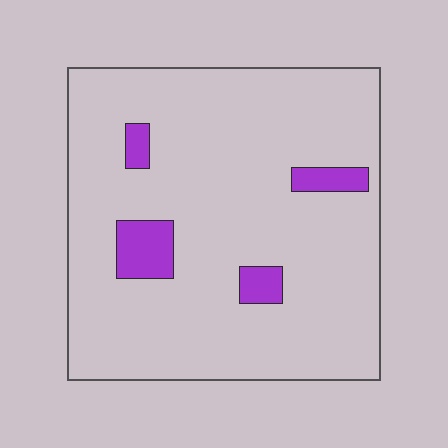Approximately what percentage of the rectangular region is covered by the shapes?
Approximately 10%.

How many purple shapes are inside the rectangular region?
4.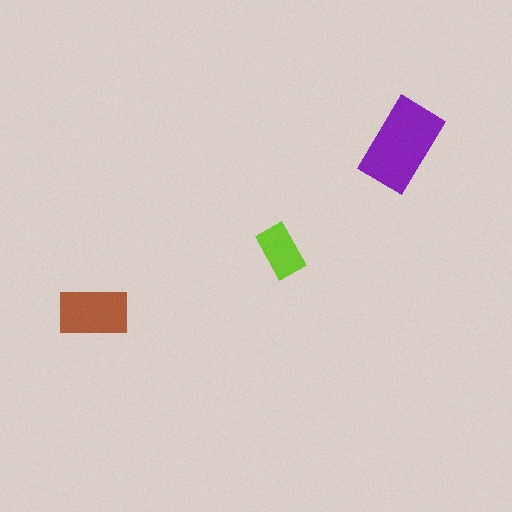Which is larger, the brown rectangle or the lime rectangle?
The brown one.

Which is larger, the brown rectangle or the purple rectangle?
The purple one.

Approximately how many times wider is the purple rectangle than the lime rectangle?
About 1.5 times wider.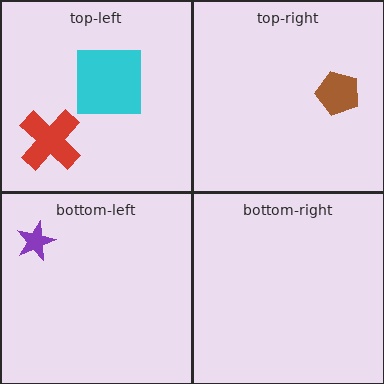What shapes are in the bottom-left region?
The purple star.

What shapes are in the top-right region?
The brown pentagon.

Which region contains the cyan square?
The top-left region.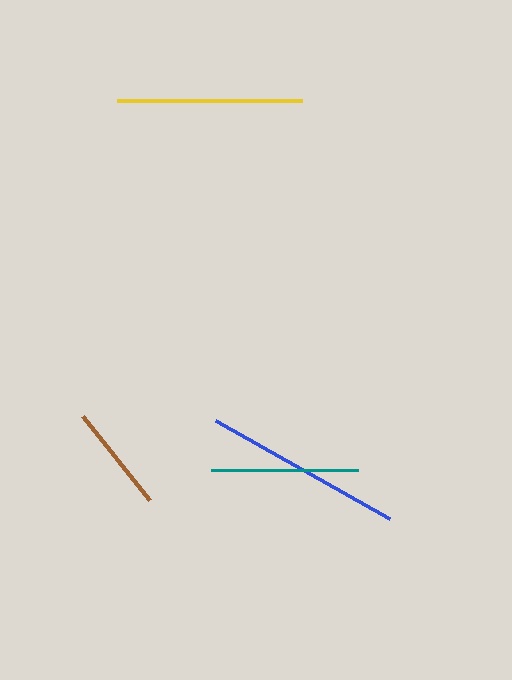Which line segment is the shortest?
The brown line is the shortest at approximately 108 pixels.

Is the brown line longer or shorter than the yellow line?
The yellow line is longer than the brown line.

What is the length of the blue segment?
The blue segment is approximately 199 pixels long.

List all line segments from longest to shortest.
From longest to shortest: blue, yellow, teal, brown.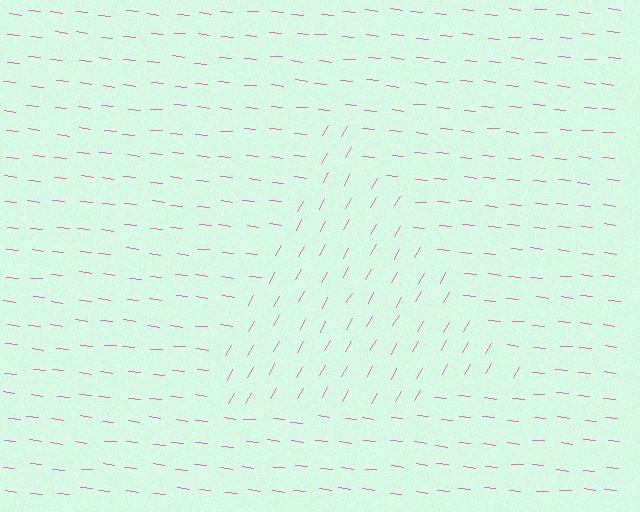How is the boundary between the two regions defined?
The boundary is defined purely by a change in line orientation (approximately 66 degrees difference). All lines are the same color and thickness.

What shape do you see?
I see a triangle.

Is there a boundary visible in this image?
Yes, there is a texture boundary formed by a change in line orientation.